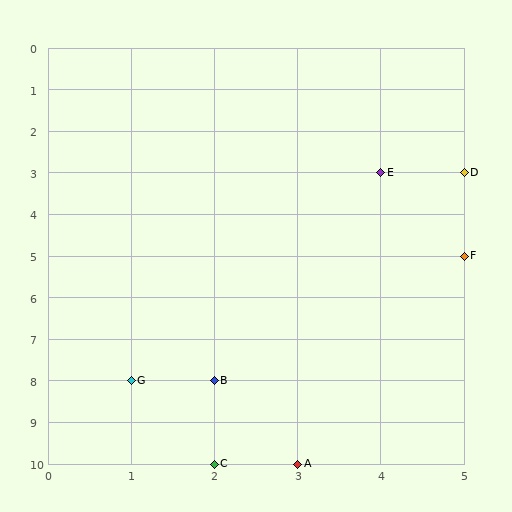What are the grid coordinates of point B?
Point B is at grid coordinates (2, 8).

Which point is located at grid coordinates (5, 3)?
Point D is at (5, 3).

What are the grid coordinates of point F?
Point F is at grid coordinates (5, 5).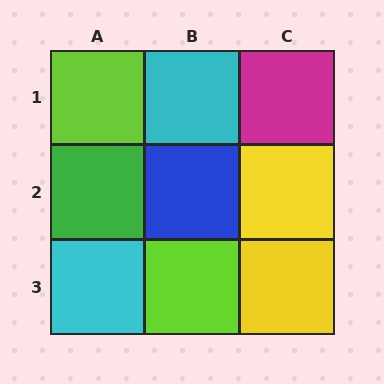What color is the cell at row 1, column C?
Magenta.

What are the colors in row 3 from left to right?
Cyan, lime, yellow.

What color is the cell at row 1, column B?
Cyan.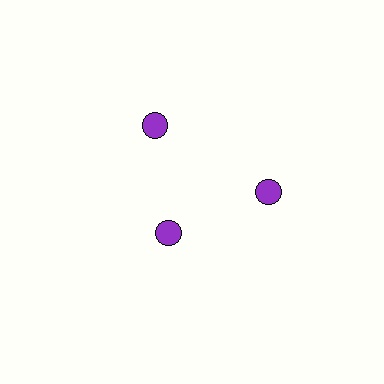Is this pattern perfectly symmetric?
No. The 3 purple circles are arranged in a ring, but one element near the 7 o'clock position is pulled inward toward the center, breaking the 3-fold rotational symmetry.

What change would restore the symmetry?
The symmetry would be restored by moving it outward, back onto the ring so that all 3 circles sit at equal angles and equal distance from the center.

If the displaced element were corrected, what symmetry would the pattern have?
It would have 3-fold rotational symmetry — the pattern would map onto itself every 120 degrees.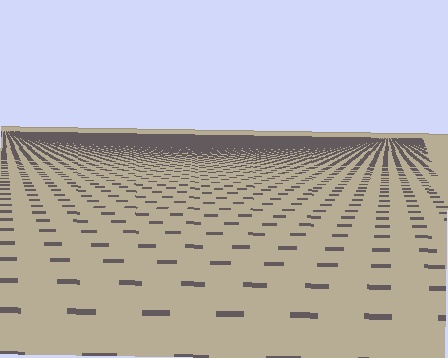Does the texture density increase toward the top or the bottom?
Density increases toward the top.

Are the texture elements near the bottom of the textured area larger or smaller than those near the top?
Larger. Near the bottom, elements are closer to the viewer and appear at a bigger on-screen size.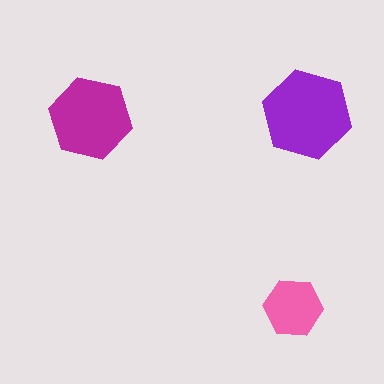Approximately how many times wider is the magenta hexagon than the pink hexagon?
About 1.5 times wider.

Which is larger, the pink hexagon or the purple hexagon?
The purple one.